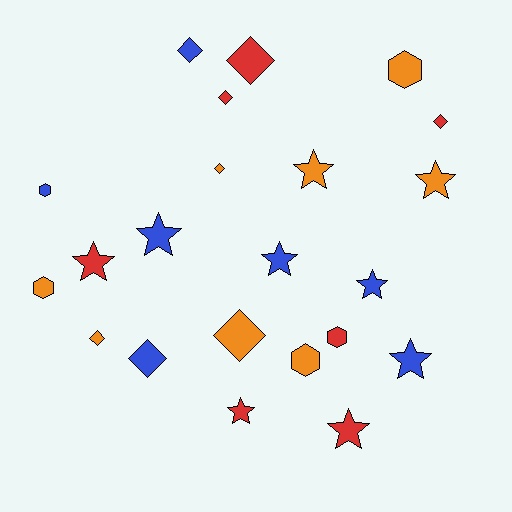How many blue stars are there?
There are 4 blue stars.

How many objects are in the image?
There are 22 objects.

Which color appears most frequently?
Orange, with 8 objects.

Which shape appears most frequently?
Star, with 9 objects.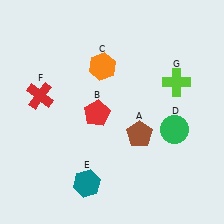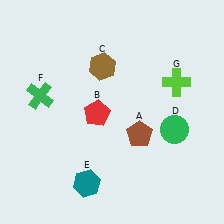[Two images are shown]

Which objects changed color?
C changed from orange to brown. F changed from red to green.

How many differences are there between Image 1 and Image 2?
There are 2 differences between the two images.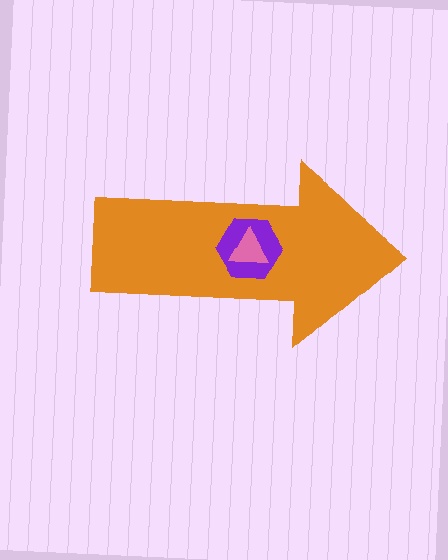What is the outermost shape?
The orange arrow.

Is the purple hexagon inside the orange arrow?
Yes.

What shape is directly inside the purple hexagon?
The pink triangle.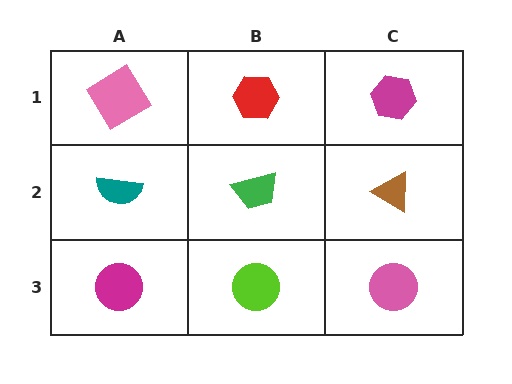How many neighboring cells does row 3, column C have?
2.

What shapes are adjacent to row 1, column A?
A teal semicircle (row 2, column A), a red hexagon (row 1, column B).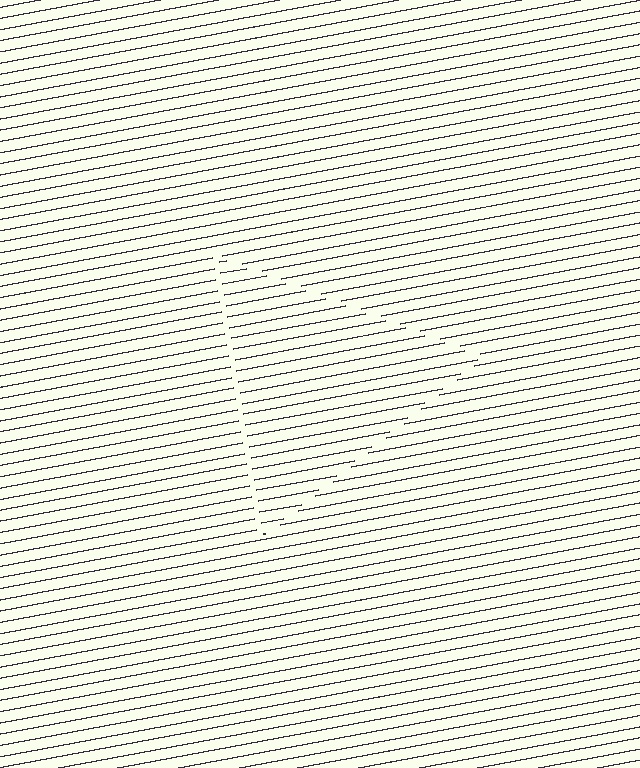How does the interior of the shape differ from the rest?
The interior of the shape contains the same grating, shifted by half a period — the contour is defined by the phase discontinuity where line-ends from the inner and outer gratings abut.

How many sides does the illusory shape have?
3 sides — the line-ends trace a triangle.